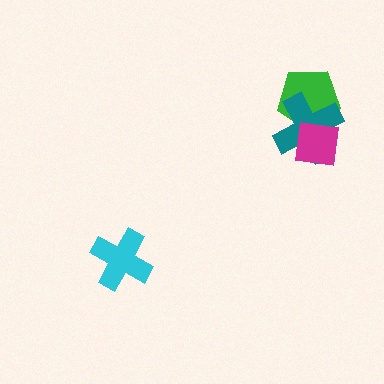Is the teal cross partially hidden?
Yes, it is partially covered by another shape.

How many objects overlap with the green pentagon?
2 objects overlap with the green pentagon.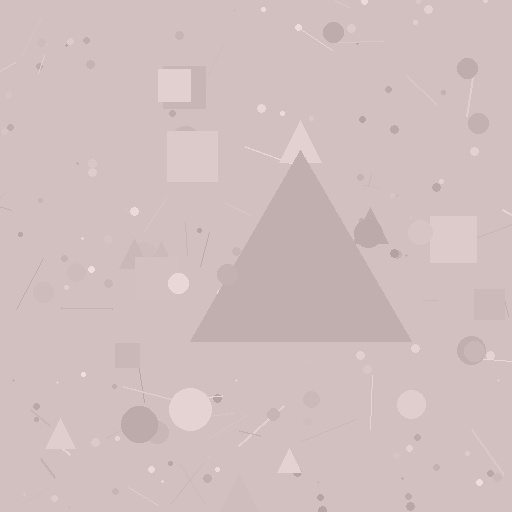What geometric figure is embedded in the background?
A triangle is embedded in the background.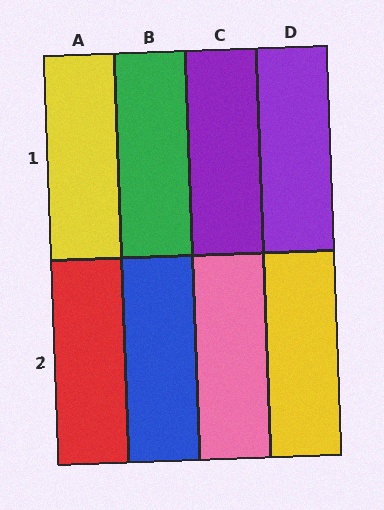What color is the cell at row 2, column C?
Pink.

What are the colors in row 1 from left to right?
Yellow, green, purple, purple.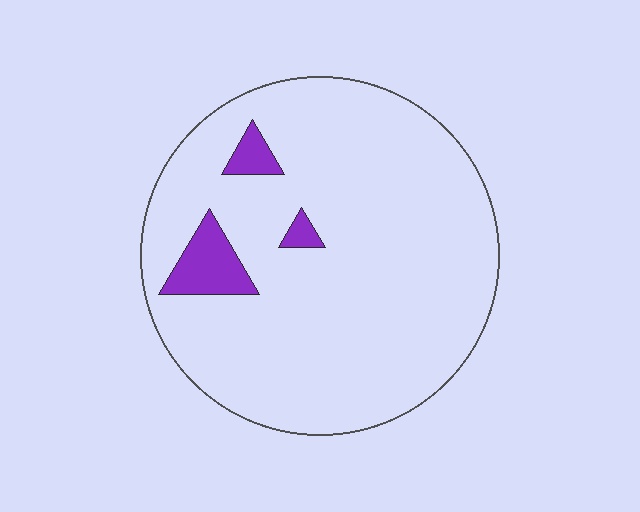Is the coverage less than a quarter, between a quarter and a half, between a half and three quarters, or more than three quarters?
Less than a quarter.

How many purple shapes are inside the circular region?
3.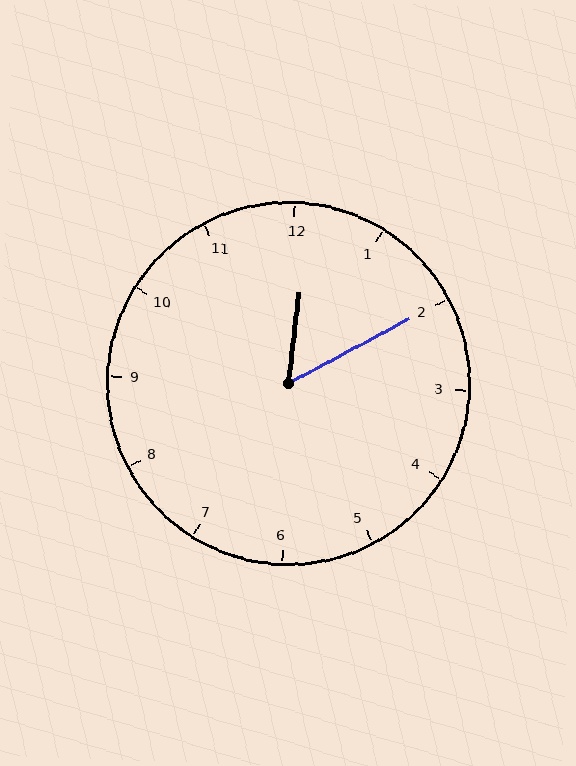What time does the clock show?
12:10.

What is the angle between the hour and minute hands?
Approximately 55 degrees.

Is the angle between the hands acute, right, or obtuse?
It is acute.